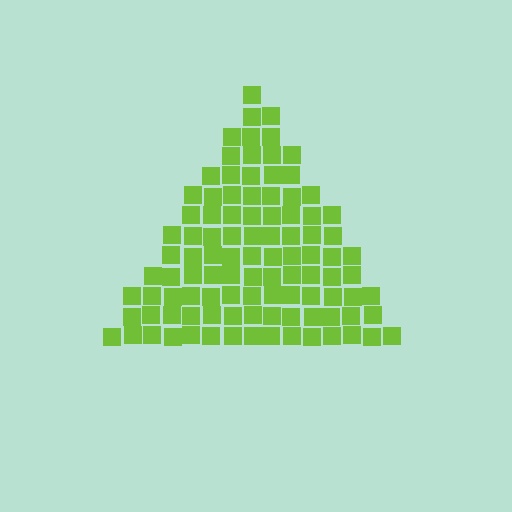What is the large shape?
The large shape is a triangle.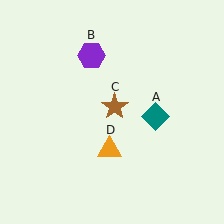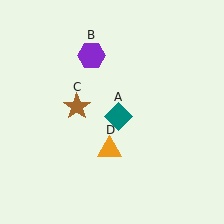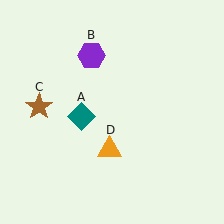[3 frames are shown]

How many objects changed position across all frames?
2 objects changed position: teal diamond (object A), brown star (object C).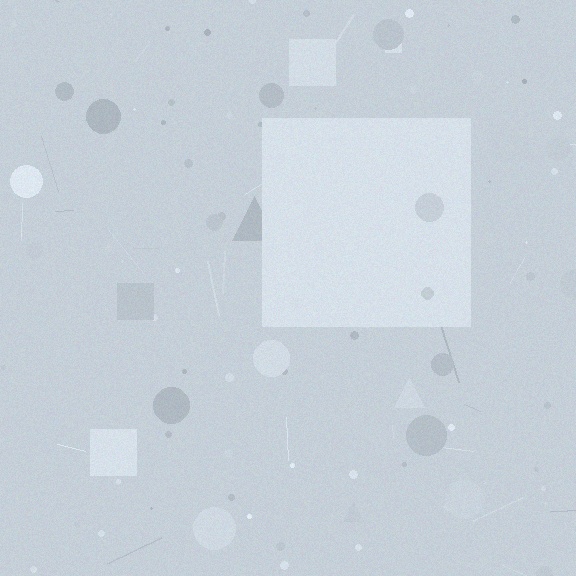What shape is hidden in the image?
A square is hidden in the image.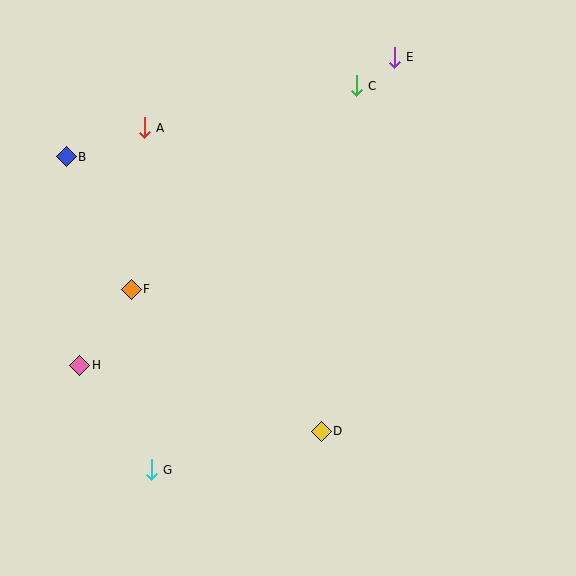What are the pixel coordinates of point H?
Point H is at (80, 365).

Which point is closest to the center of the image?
Point D at (321, 431) is closest to the center.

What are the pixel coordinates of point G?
Point G is at (151, 470).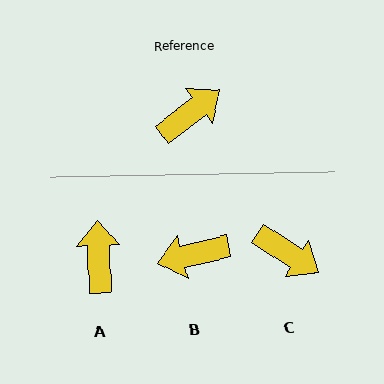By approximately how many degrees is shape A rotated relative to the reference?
Approximately 54 degrees counter-clockwise.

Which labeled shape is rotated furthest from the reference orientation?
B, about 156 degrees away.